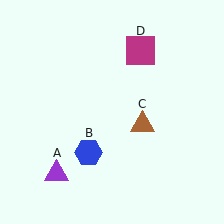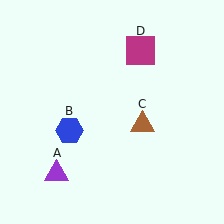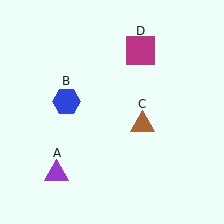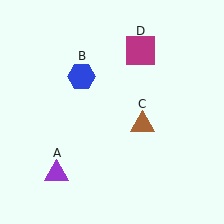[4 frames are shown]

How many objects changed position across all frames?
1 object changed position: blue hexagon (object B).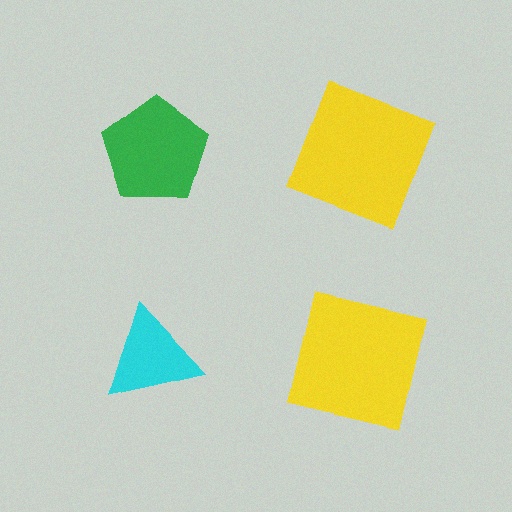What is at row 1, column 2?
A yellow square.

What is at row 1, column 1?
A green pentagon.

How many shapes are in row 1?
2 shapes.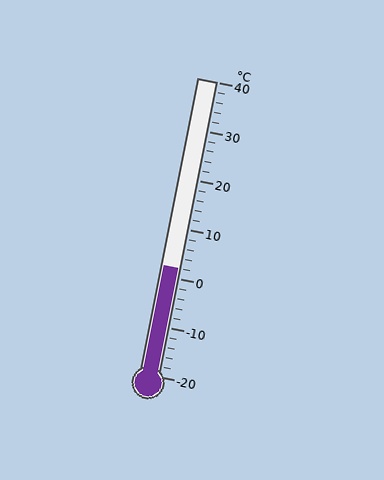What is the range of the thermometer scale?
The thermometer scale ranges from -20°C to 40°C.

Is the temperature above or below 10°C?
The temperature is below 10°C.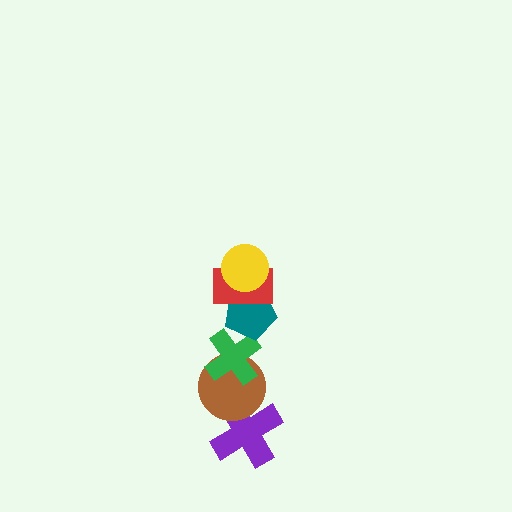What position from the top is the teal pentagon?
The teal pentagon is 3rd from the top.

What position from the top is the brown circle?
The brown circle is 5th from the top.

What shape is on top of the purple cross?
The brown circle is on top of the purple cross.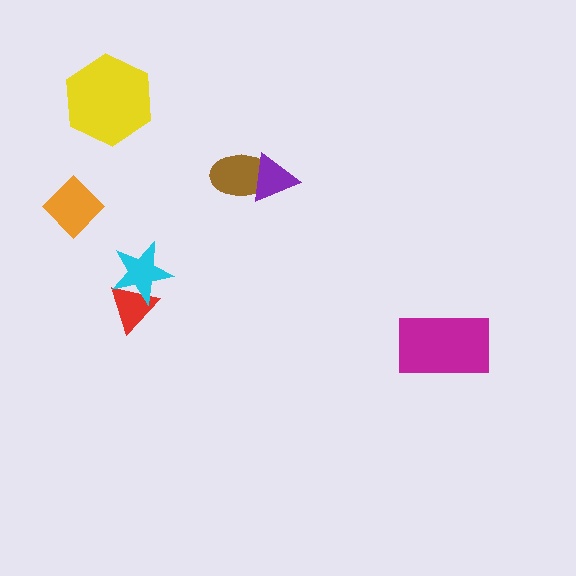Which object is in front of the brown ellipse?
The purple triangle is in front of the brown ellipse.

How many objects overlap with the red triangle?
1 object overlaps with the red triangle.